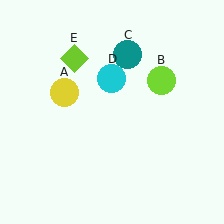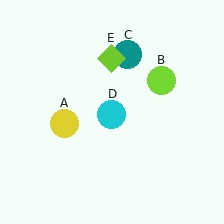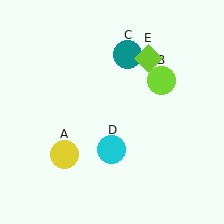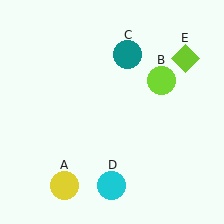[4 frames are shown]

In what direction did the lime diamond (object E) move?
The lime diamond (object E) moved right.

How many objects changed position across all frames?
3 objects changed position: yellow circle (object A), cyan circle (object D), lime diamond (object E).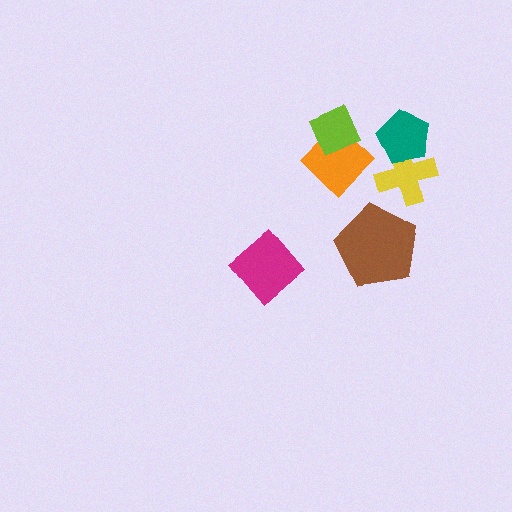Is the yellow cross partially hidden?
Yes, it is partially covered by another shape.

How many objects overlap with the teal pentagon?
1 object overlaps with the teal pentagon.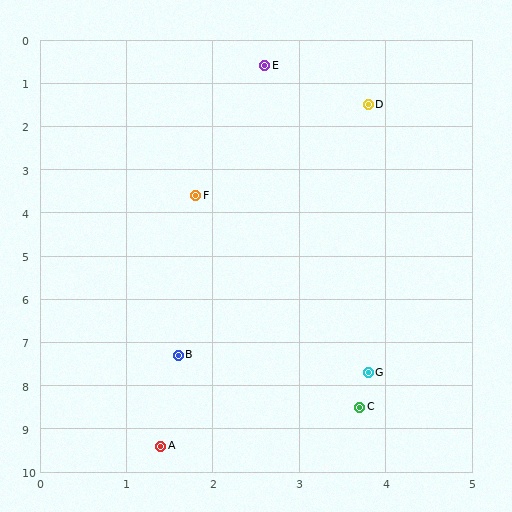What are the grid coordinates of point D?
Point D is at approximately (3.8, 1.5).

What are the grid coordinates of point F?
Point F is at approximately (1.8, 3.6).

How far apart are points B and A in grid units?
Points B and A are about 2.1 grid units apart.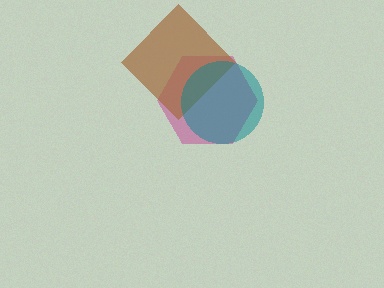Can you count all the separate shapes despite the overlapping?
Yes, there are 3 separate shapes.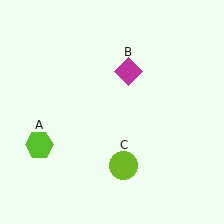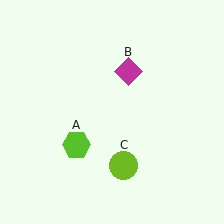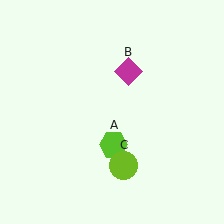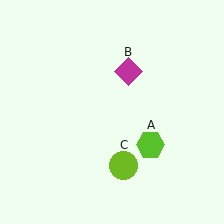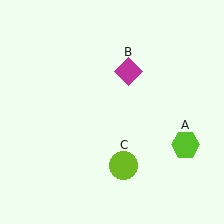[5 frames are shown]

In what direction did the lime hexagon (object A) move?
The lime hexagon (object A) moved right.